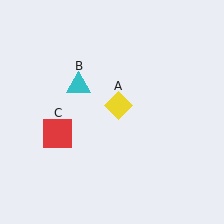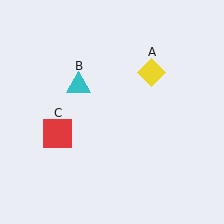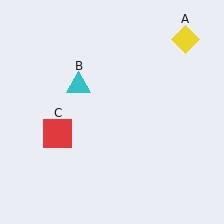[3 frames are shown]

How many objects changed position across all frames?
1 object changed position: yellow diamond (object A).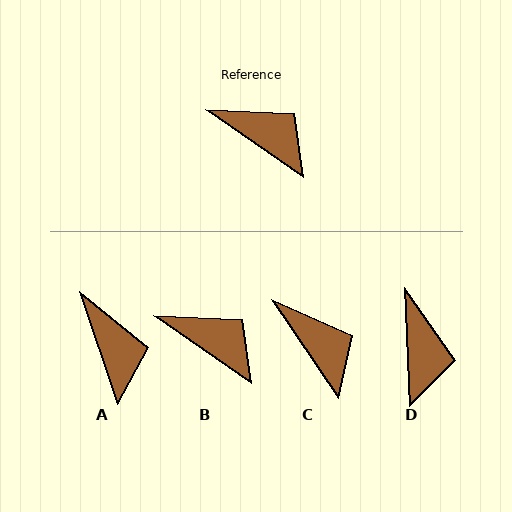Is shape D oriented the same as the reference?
No, it is off by about 53 degrees.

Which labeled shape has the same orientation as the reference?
B.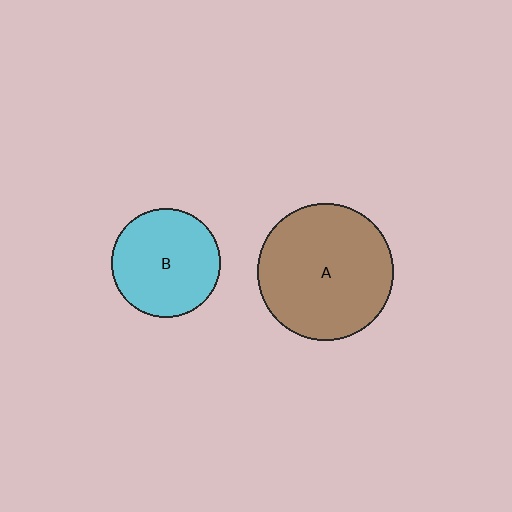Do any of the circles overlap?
No, none of the circles overlap.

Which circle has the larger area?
Circle A (brown).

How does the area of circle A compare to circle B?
Approximately 1.6 times.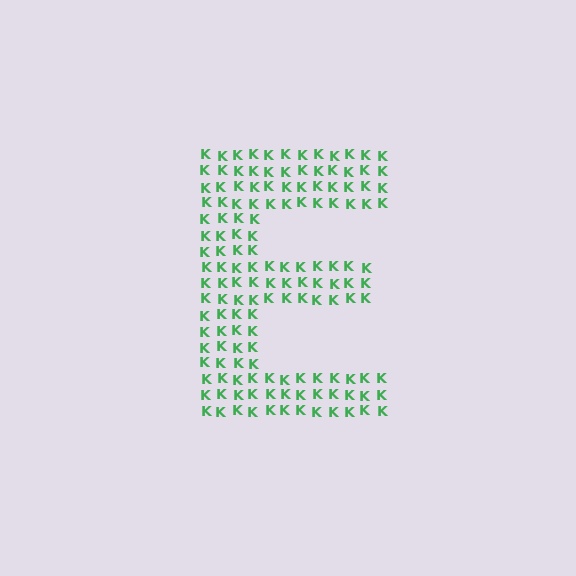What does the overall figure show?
The overall figure shows the letter E.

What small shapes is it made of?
It is made of small letter K's.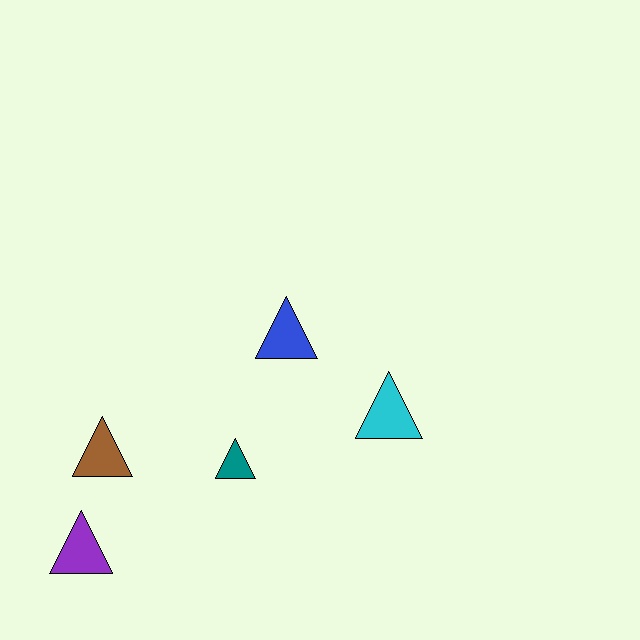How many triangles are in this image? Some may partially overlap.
There are 5 triangles.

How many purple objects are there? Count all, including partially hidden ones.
There is 1 purple object.